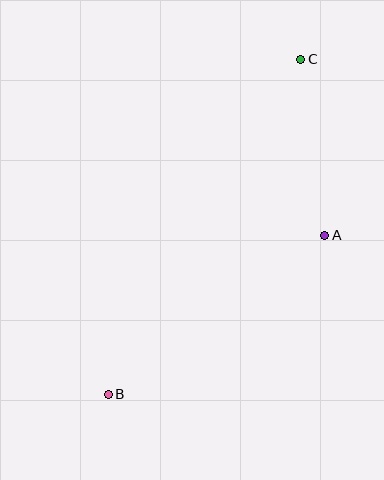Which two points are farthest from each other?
Points B and C are farthest from each other.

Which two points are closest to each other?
Points A and C are closest to each other.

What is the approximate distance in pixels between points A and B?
The distance between A and B is approximately 269 pixels.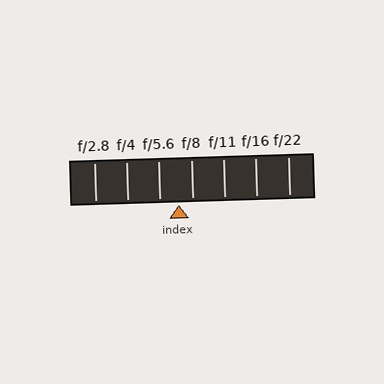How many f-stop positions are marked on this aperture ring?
There are 7 f-stop positions marked.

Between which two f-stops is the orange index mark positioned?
The index mark is between f/5.6 and f/8.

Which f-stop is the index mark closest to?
The index mark is closest to f/8.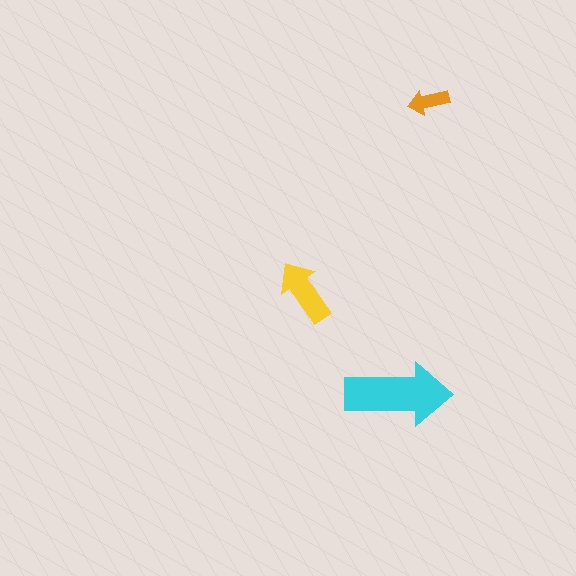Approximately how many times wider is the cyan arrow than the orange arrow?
About 2.5 times wider.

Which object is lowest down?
The cyan arrow is bottommost.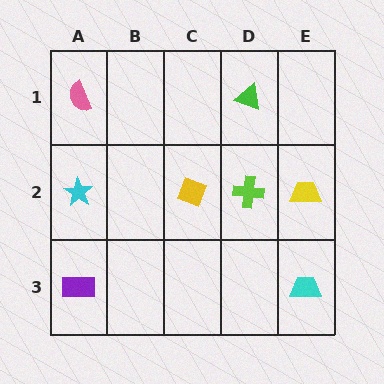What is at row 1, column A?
A pink semicircle.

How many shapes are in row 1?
2 shapes.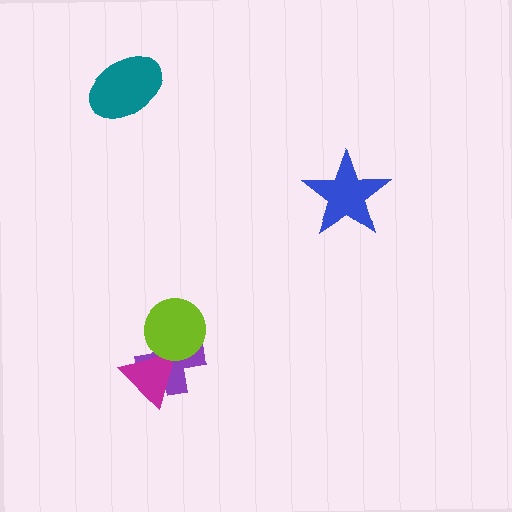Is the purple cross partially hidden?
Yes, it is partially covered by another shape.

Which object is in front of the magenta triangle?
The lime circle is in front of the magenta triangle.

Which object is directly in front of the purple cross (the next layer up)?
The magenta triangle is directly in front of the purple cross.